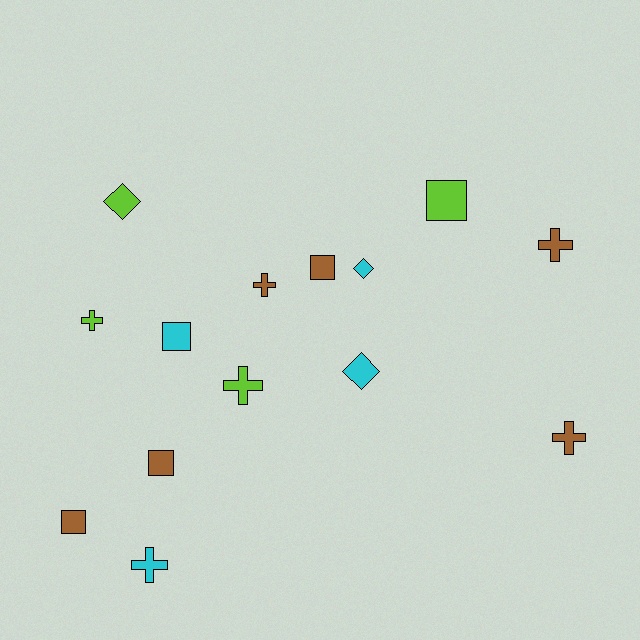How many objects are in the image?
There are 14 objects.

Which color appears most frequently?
Brown, with 6 objects.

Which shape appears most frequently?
Cross, with 6 objects.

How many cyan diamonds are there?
There are 2 cyan diamonds.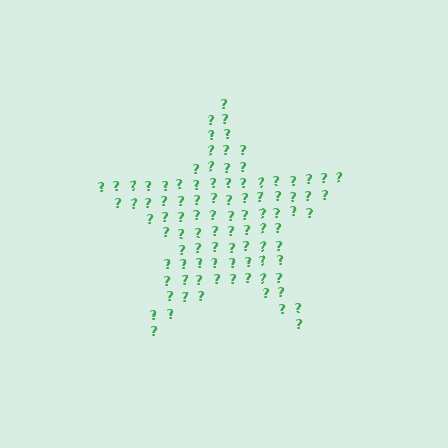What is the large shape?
The large shape is a star.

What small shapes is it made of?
It is made of small question marks.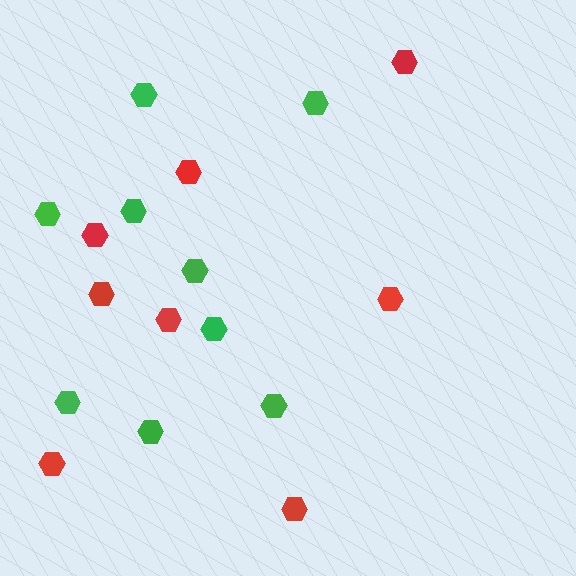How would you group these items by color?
There are 2 groups: one group of red hexagons (8) and one group of green hexagons (9).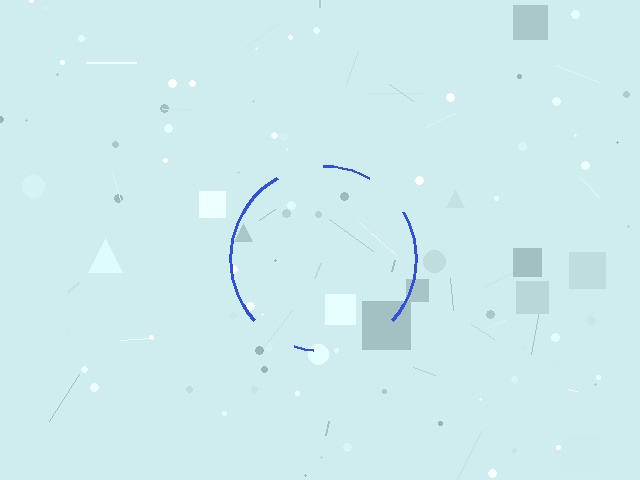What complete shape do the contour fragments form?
The contour fragments form a circle.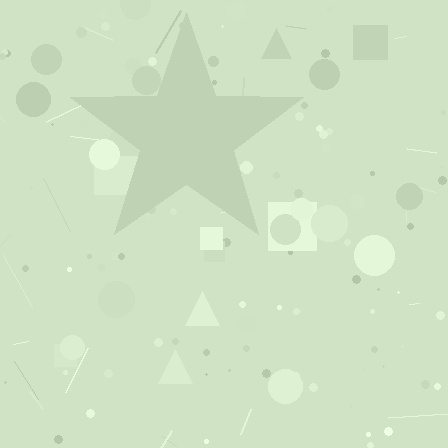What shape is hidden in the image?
A star is hidden in the image.